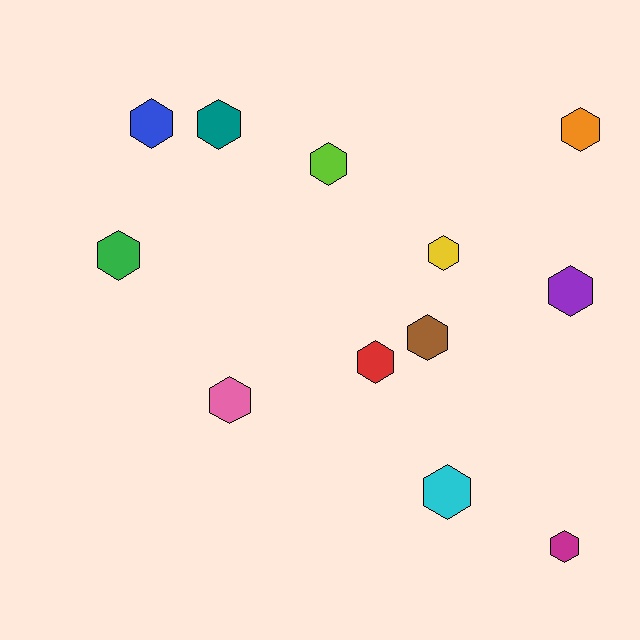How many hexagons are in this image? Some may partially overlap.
There are 12 hexagons.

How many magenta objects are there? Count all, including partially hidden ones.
There is 1 magenta object.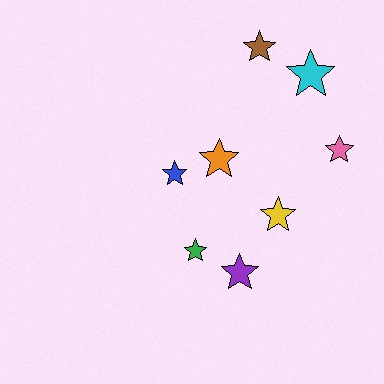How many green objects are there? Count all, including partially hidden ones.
There is 1 green object.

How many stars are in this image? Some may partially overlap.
There are 8 stars.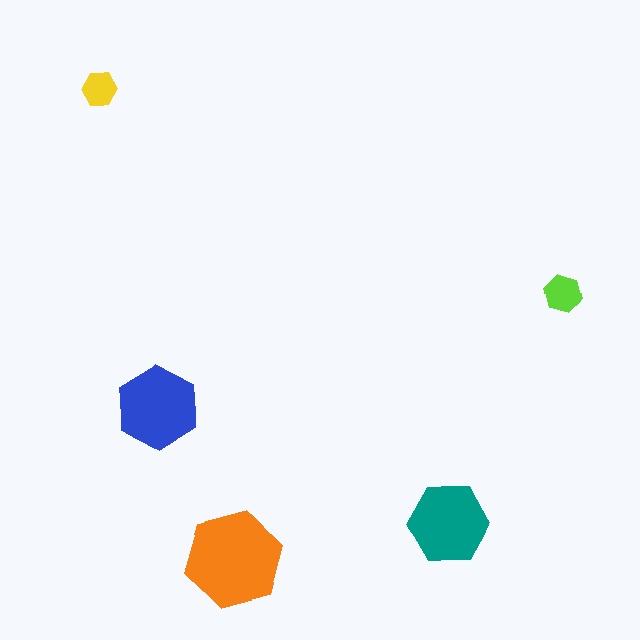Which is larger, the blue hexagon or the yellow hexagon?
The blue one.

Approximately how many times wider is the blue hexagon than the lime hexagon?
About 2 times wider.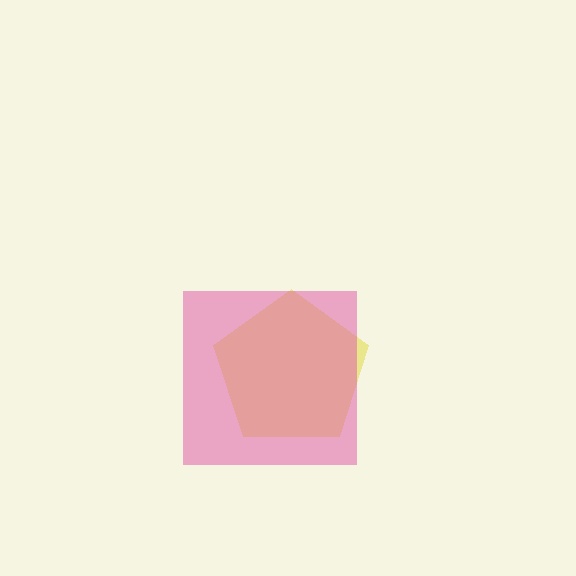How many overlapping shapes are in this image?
There are 2 overlapping shapes in the image.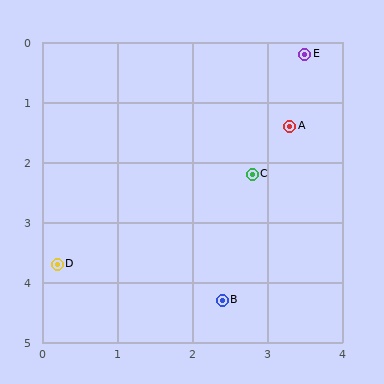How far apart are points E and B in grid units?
Points E and B are about 4.2 grid units apart.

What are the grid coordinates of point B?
Point B is at approximately (2.4, 4.3).